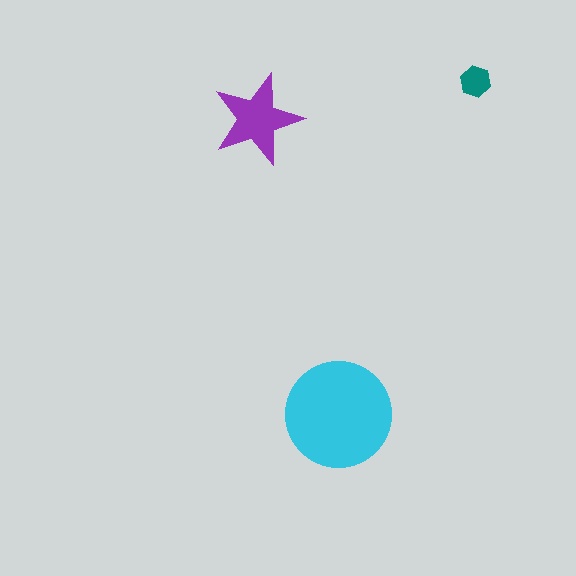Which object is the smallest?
The teal hexagon.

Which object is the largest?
The cyan circle.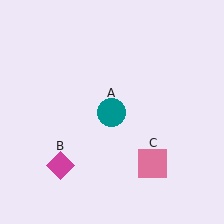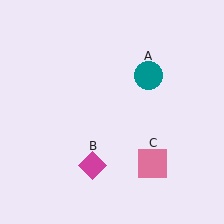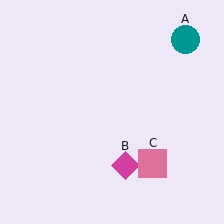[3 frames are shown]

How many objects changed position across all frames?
2 objects changed position: teal circle (object A), magenta diamond (object B).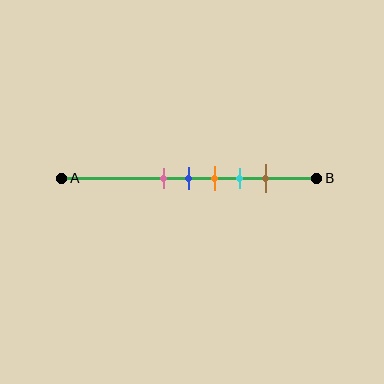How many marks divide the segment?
There are 5 marks dividing the segment.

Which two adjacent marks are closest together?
The pink and blue marks are the closest adjacent pair.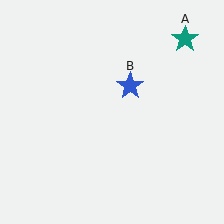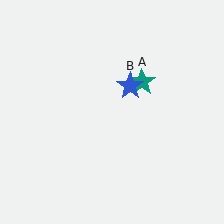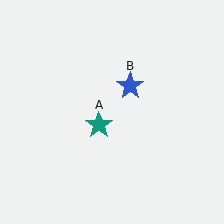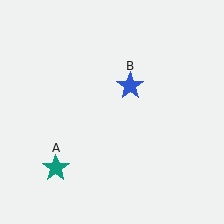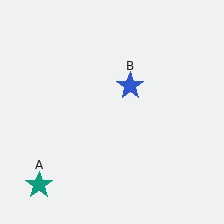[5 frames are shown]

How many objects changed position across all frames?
1 object changed position: teal star (object A).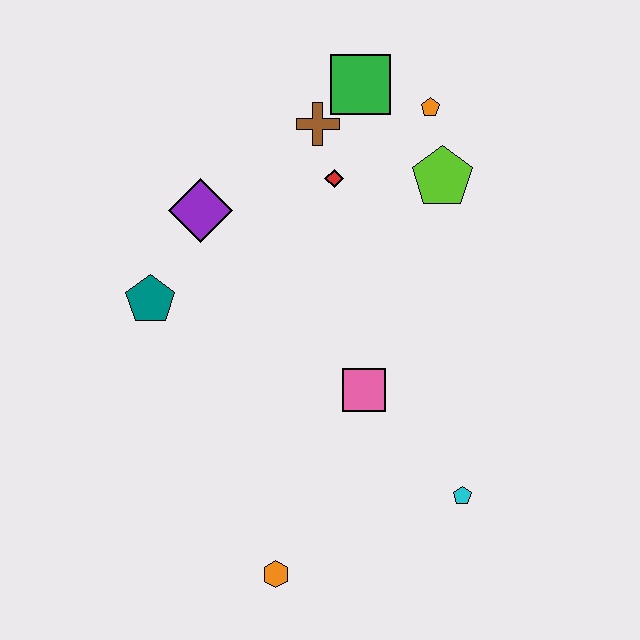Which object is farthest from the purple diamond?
The cyan pentagon is farthest from the purple diamond.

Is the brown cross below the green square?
Yes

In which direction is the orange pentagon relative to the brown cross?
The orange pentagon is to the right of the brown cross.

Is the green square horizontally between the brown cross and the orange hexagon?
No